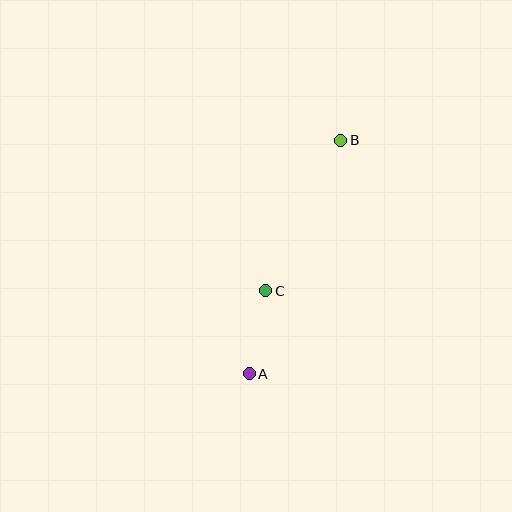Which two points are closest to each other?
Points A and C are closest to each other.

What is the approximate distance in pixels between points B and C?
The distance between B and C is approximately 168 pixels.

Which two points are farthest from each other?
Points A and B are farthest from each other.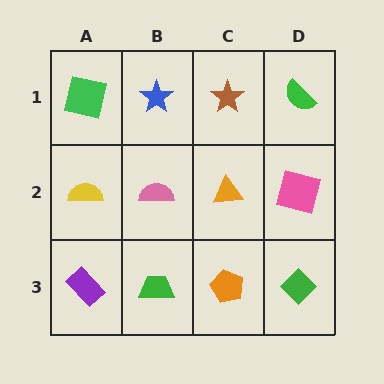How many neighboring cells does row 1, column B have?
3.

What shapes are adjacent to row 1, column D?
A pink square (row 2, column D), a brown star (row 1, column C).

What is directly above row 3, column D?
A pink square.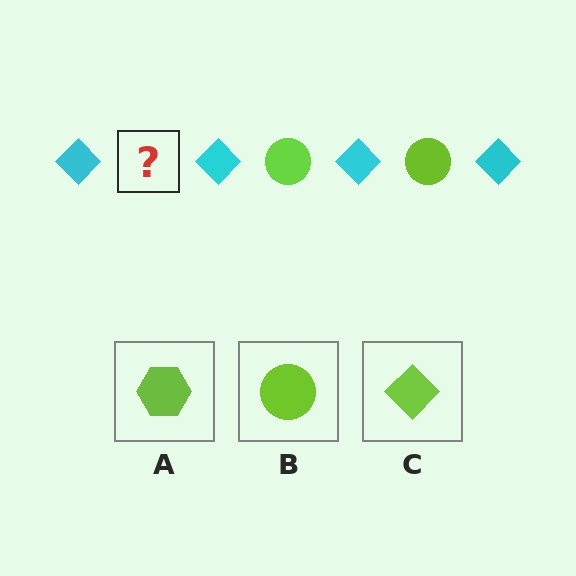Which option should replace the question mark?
Option B.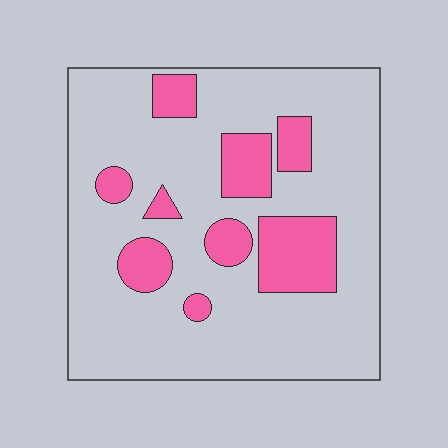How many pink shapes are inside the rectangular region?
9.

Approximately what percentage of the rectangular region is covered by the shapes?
Approximately 20%.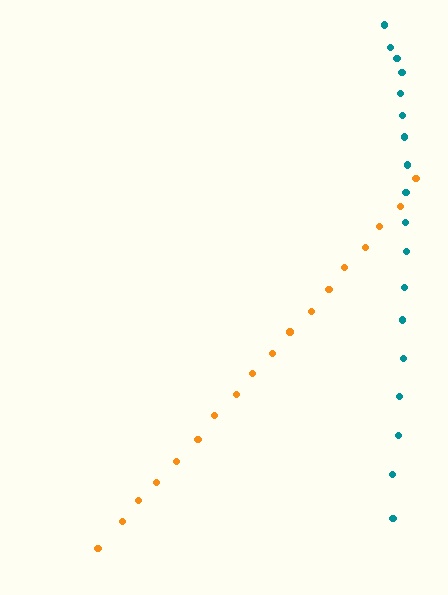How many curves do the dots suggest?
There are 2 distinct paths.